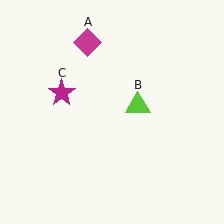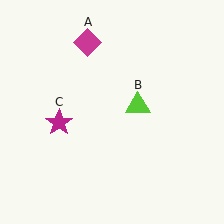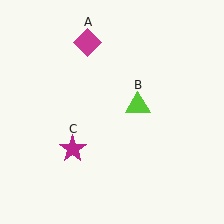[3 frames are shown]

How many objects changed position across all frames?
1 object changed position: magenta star (object C).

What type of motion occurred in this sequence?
The magenta star (object C) rotated counterclockwise around the center of the scene.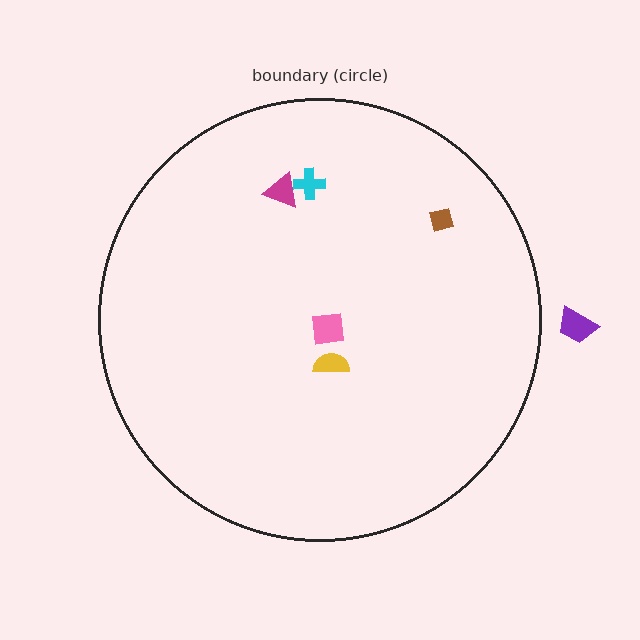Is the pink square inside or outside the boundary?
Inside.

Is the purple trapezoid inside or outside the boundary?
Outside.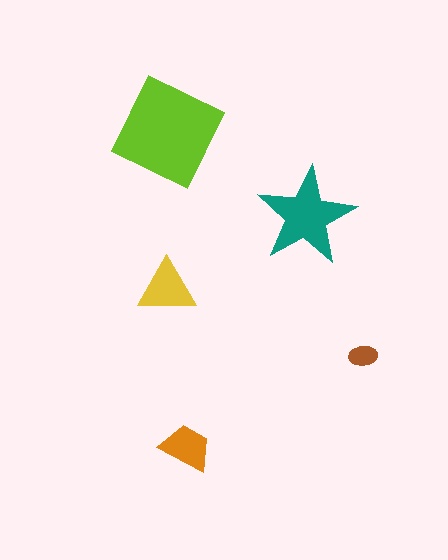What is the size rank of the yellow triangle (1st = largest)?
3rd.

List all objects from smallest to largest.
The brown ellipse, the orange trapezoid, the yellow triangle, the teal star, the lime square.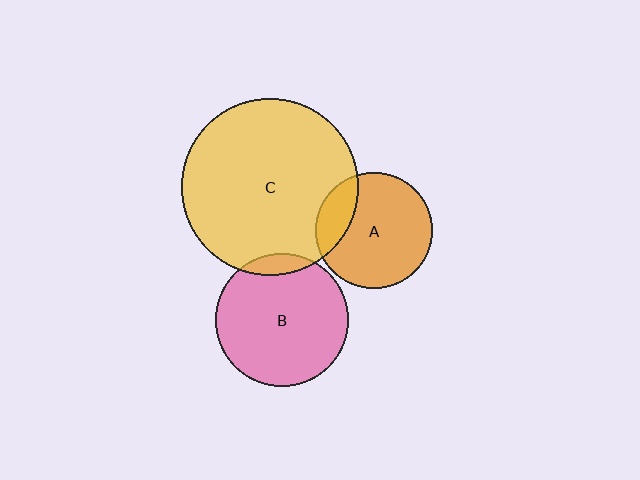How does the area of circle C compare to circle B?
Approximately 1.8 times.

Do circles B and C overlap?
Yes.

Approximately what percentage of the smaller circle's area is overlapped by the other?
Approximately 10%.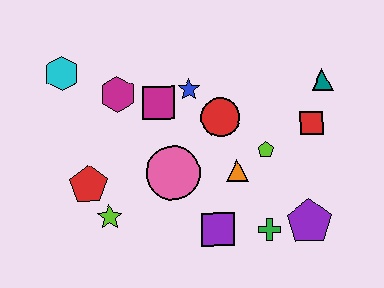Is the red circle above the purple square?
Yes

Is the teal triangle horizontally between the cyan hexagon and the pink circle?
No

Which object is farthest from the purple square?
The cyan hexagon is farthest from the purple square.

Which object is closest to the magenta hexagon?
The magenta square is closest to the magenta hexagon.